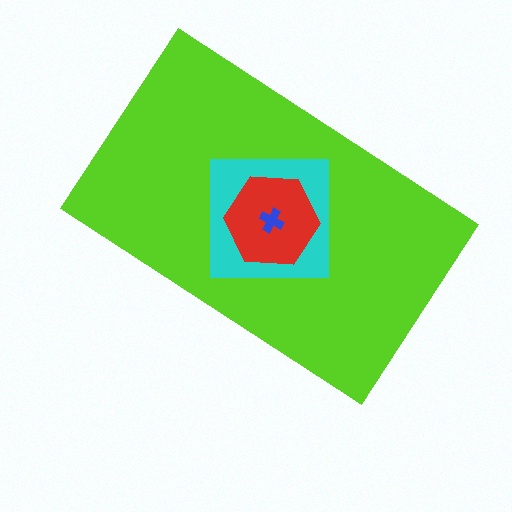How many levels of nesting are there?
4.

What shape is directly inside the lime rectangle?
The cyan square.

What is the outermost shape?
The lime rectangle.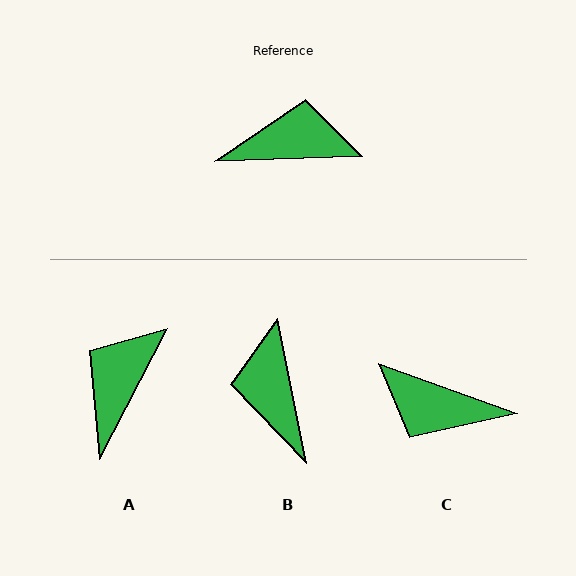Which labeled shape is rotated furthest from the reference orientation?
C, about 158 degrees away.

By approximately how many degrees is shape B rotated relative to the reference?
Approximately 99 degrees counter-clockwise.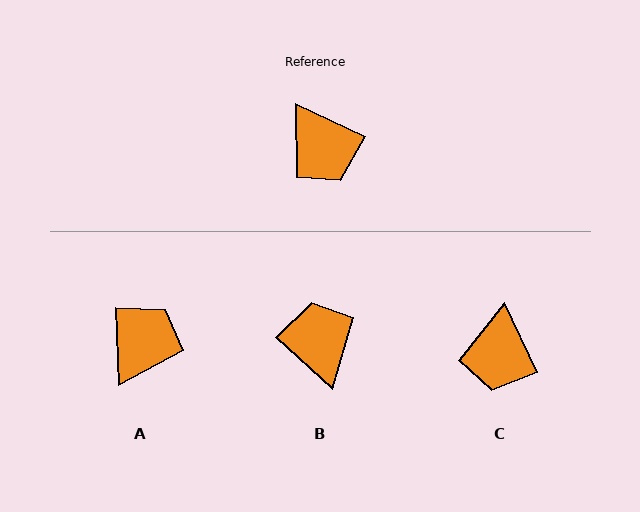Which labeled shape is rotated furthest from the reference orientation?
B, about 163 degrees away.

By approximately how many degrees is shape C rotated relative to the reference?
Approximately 39 degrees clockwise.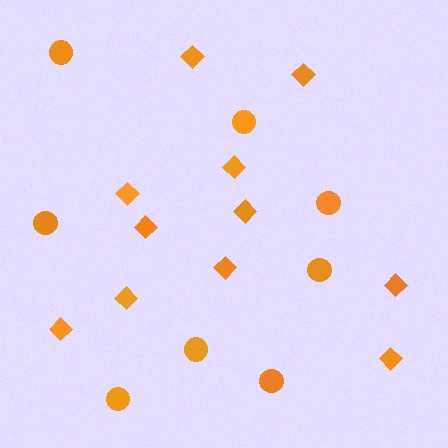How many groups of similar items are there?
There are 2 groups: one group of circles (8) and one group of diamonds (11).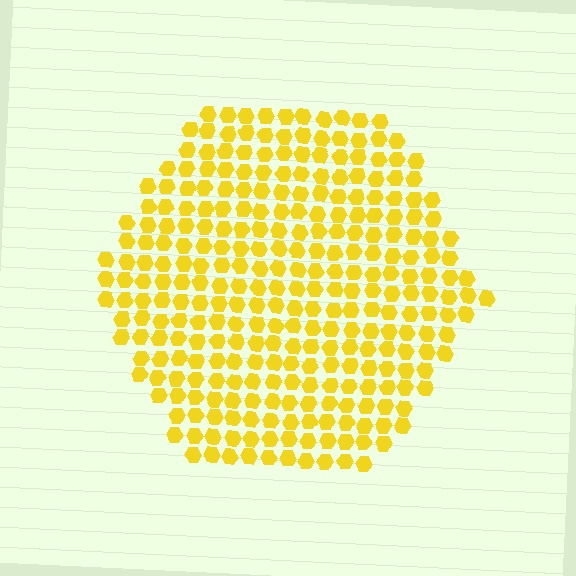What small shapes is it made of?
It is made of small hexagons.